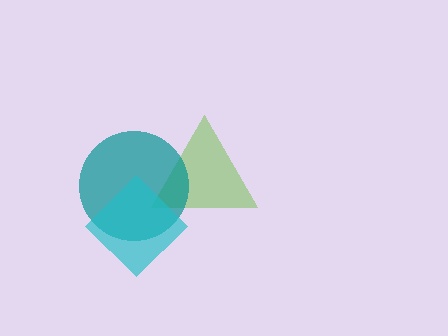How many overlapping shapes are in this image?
There are 3 overlapping shapes in the image.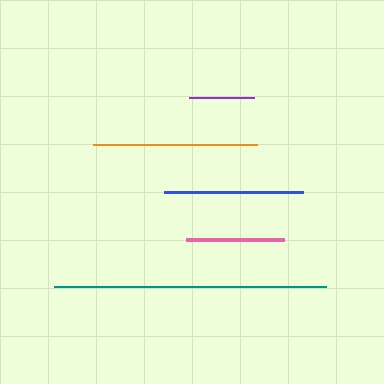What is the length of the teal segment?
The teal segment is approximately 271 pixels long.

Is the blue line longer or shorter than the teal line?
The teal line is longer than the blue line.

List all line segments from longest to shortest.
From longest to shortest: teal, orange, blue, pink, purple.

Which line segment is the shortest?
The purple line is the shortest at approximately 64 pixels.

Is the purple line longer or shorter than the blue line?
The blue line is longer than the purple line.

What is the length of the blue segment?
The blue segment is approximately 138 pixels long.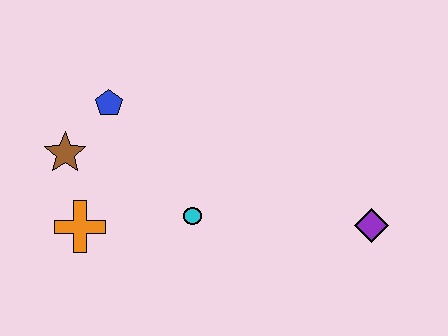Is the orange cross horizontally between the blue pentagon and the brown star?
Yes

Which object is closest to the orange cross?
The brown star is closest to the orange cross.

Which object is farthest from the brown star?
The purple diamond is farthest from the brown star.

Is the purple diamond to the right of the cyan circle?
Yes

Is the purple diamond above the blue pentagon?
No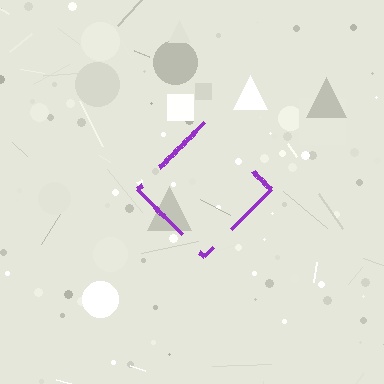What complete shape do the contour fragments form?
The contour fragments form a diamond.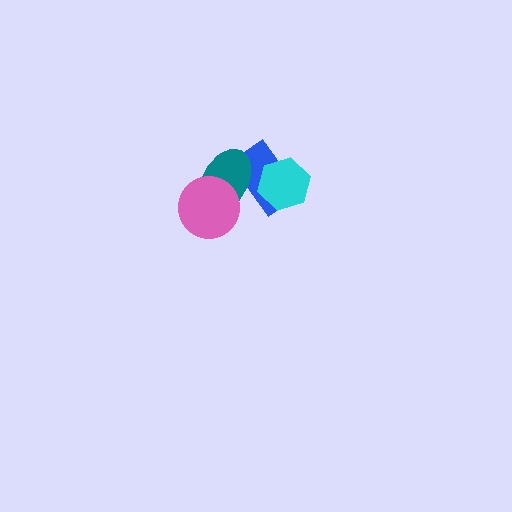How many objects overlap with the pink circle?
1 object overlaps with the pink circle.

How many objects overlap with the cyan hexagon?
1 object overlaps with the cyan hexagon.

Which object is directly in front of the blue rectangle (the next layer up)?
The teal ellipse is directly in front of the blue rectangle.